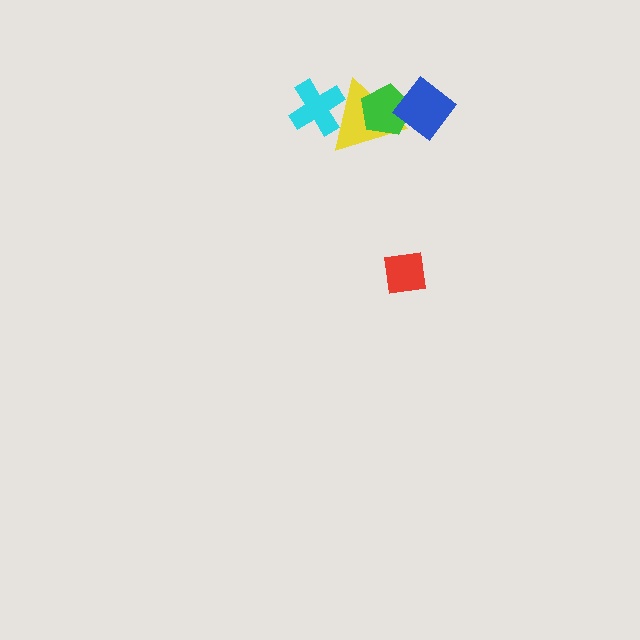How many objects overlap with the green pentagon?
2 objects overlap with the green pentagon.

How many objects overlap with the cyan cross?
1 object overlaps with the cyan cross.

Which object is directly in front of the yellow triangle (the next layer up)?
The green pentagon is directly in front of the yellow triangle.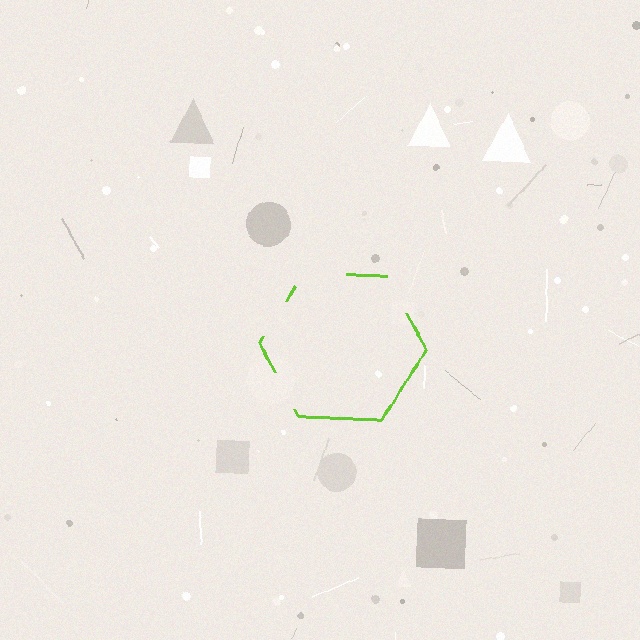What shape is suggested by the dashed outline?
The dashed outline suggests a hexagon.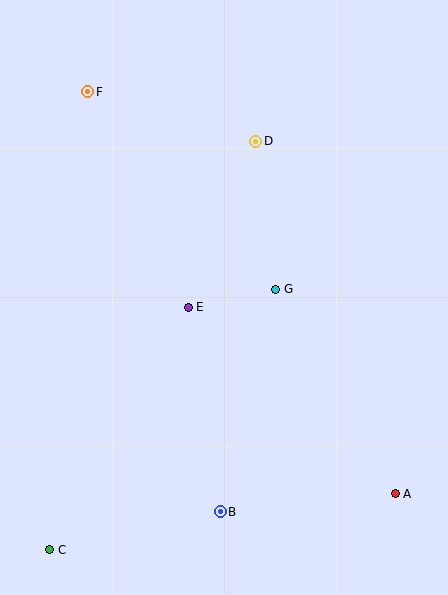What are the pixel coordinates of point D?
Point D is at (256, 141).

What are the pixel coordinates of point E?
Point E is at (188, 307).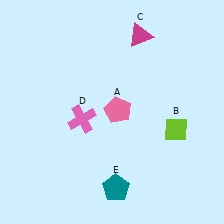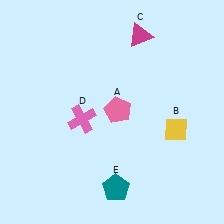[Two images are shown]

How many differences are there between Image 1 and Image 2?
There is 1 difference between the two images.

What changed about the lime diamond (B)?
In Image 1, B is lime. In Image 2, it changed to yellow.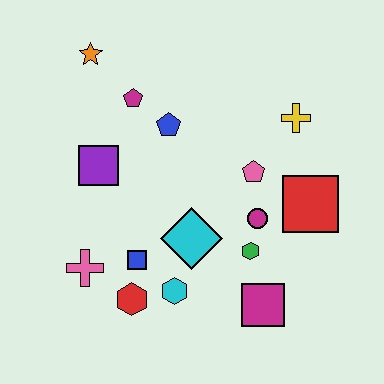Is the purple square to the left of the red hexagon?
Yes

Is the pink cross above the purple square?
No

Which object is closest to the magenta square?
The green hexagon is closest to the magenta square.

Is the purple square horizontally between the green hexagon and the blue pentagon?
No